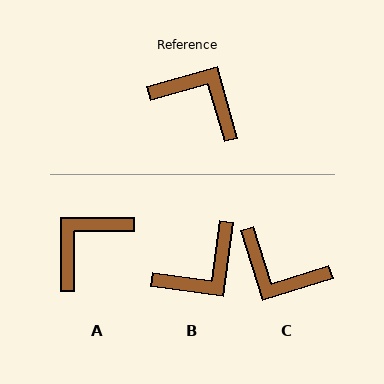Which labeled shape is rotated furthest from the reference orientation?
C, about 178 degrees away.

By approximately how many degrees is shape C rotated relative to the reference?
Approximately 178 degrees clockwise.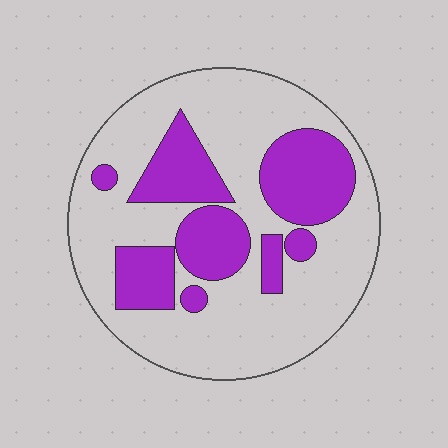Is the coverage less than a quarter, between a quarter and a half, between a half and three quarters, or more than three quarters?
Between a quarter and a half.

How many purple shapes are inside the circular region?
8.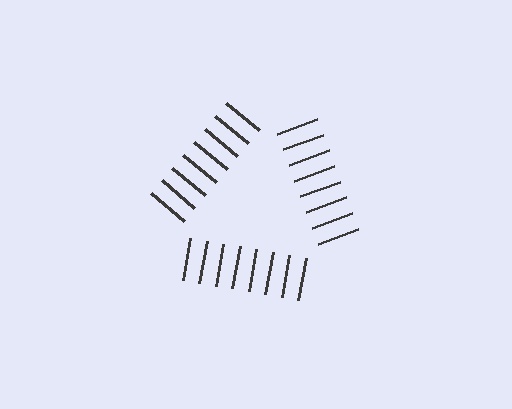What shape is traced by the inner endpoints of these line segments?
An illusory triangle — the line segments terminate on its edges but no continuous stroke is drawn.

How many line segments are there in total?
24 — 8 along each of the 3 edges.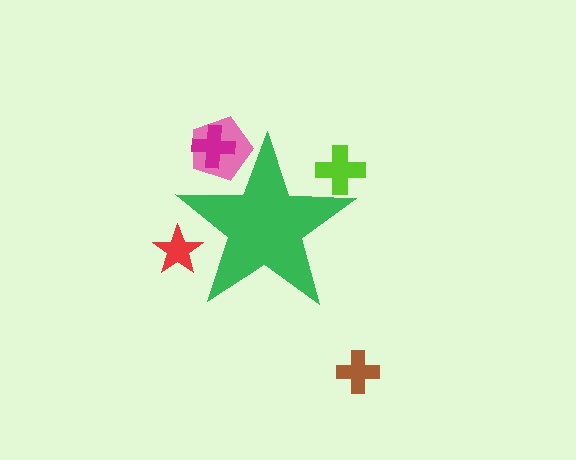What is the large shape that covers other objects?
A green star.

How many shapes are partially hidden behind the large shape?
4 shapes are partially hidden.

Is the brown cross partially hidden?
No, the brown cross is fully visible.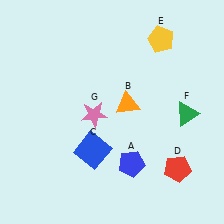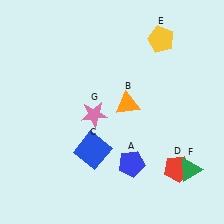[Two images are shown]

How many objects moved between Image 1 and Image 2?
1 object moved between the two images.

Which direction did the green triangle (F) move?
The green triangle (F) moved down.